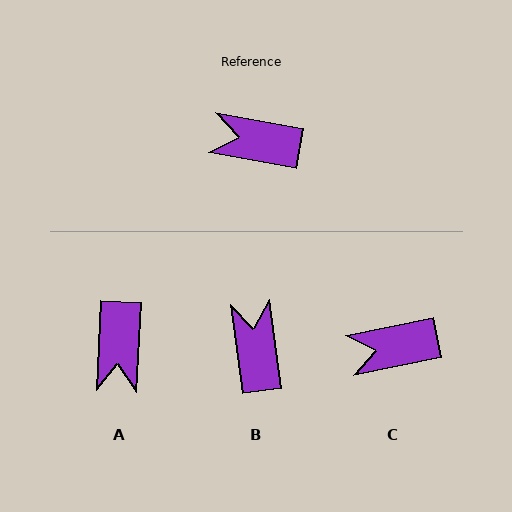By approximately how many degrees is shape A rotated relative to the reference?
Approximately 97 degrees counter-clockwise.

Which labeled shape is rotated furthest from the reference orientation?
A, about 97 degrees away.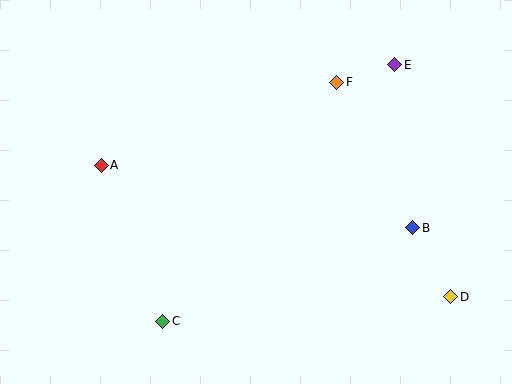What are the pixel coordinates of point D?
Point D is at (451, 297).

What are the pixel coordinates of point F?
Point F is at (337, 82).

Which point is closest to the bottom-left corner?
Point C is closest to the bottom-left corner.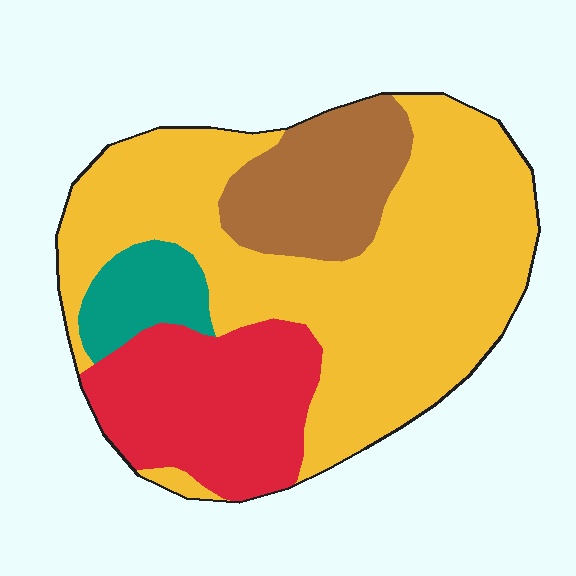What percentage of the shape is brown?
Brown covers around 15% of the shape.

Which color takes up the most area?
Yellow, at roughly 55%.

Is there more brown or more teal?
Brown.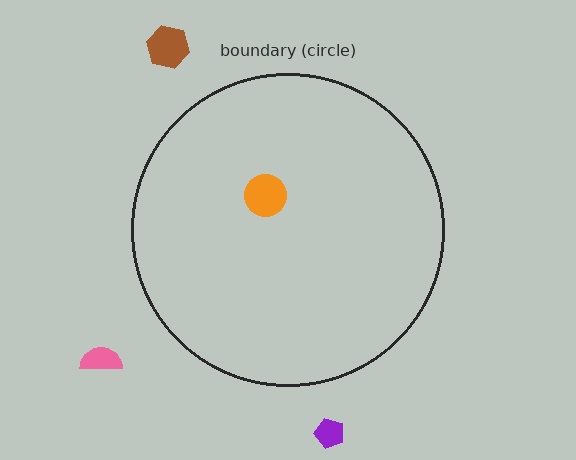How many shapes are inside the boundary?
1 inside, 3 outside.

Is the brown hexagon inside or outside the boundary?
Outside.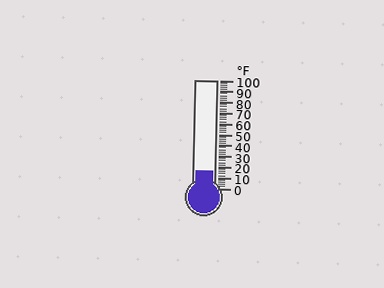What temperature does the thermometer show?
The thermometer shows approximately 16°F.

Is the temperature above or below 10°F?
The temperature is above 10°F.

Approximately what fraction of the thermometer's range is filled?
The thermometer is filled to approximately 15% of its range.